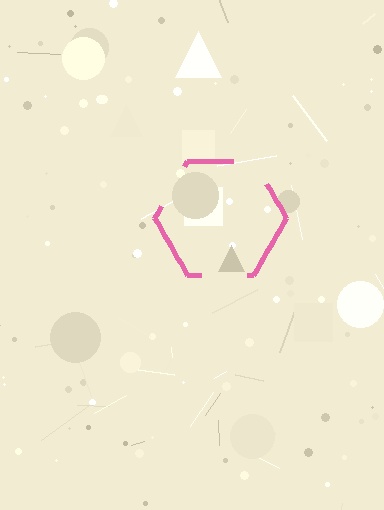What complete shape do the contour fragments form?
The contour fragments form a hexagon.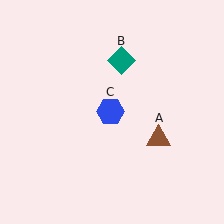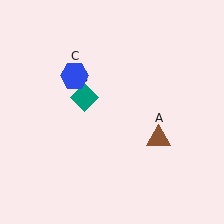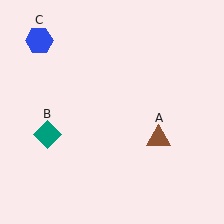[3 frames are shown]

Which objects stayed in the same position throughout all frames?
Brown triangle (object A) remained stationary.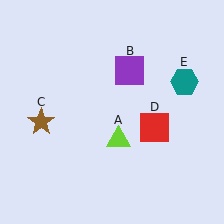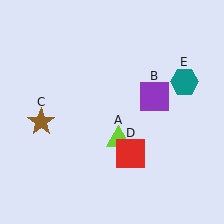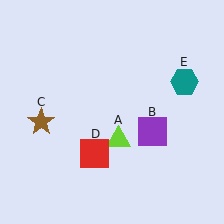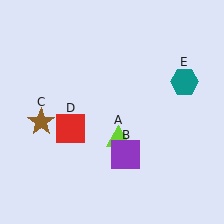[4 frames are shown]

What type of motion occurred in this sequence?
The purple square (object B), red square (object D) rotated clockwise around the center of the scene.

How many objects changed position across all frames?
2 objects changed position: purple square (object B), red square (object D).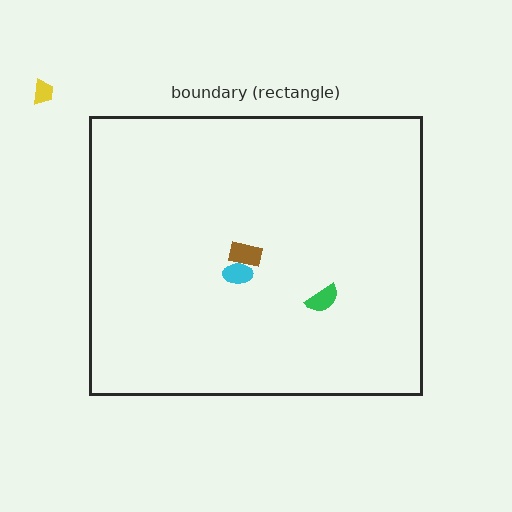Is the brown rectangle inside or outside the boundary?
Inside.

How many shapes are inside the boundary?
3 inside, 1 outside.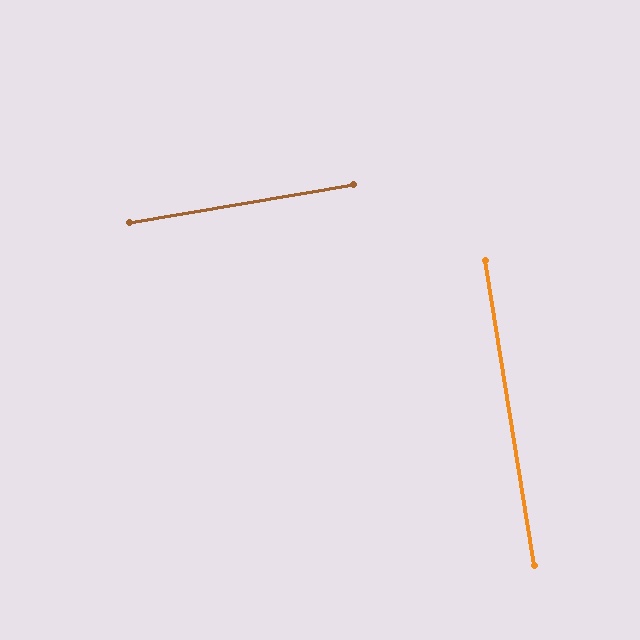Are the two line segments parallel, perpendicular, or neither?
Perpendicular — they meet at approximately 89°.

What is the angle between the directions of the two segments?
Approximately 89 degrees.